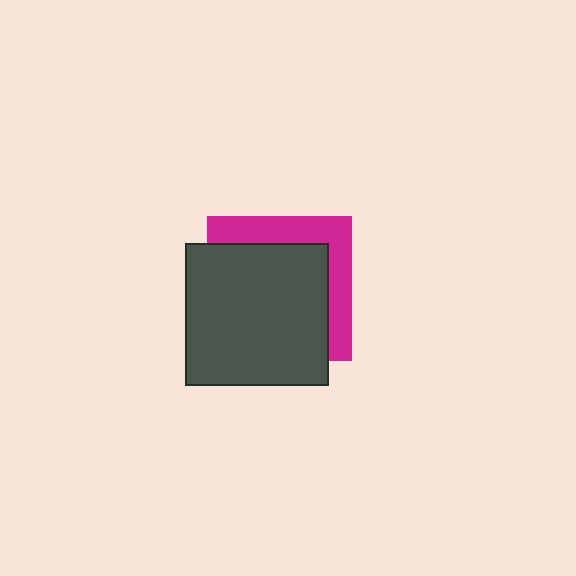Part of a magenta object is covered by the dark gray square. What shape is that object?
It is a square.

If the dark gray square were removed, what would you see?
You would see the complete magenta square.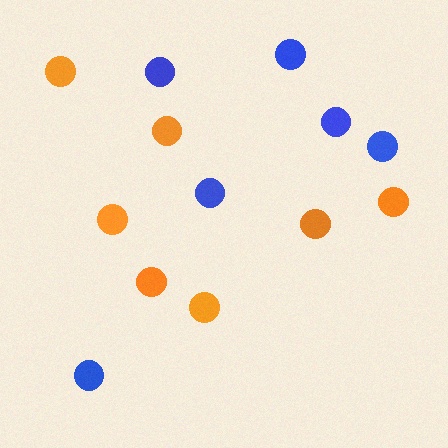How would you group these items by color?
There are 2 groups: one group of orange circles (7) and one group of blue circles (6).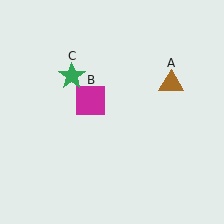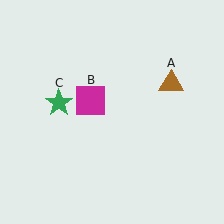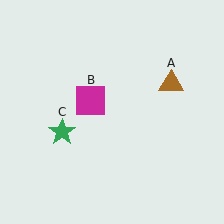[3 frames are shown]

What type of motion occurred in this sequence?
The green star (object C) rotated counterclockwise around the center of the scene.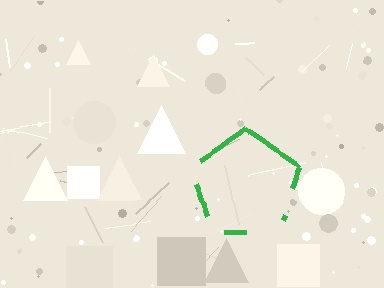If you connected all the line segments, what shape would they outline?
They would outline a pentagon.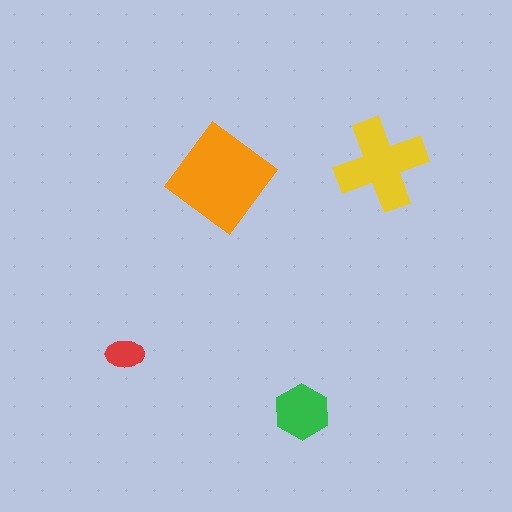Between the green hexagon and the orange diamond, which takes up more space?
The orange diamond.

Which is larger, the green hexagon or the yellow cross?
The yellow cross.